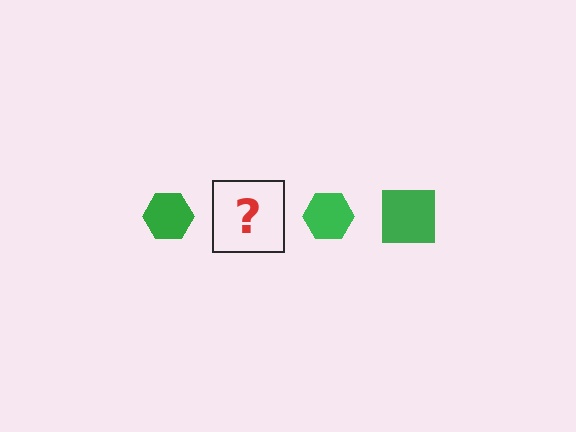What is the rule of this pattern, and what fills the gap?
The rule is that the pattern cycles through hexagon, square shapes in green. The gap should be filled with a green square.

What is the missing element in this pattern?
The missing element is a green square.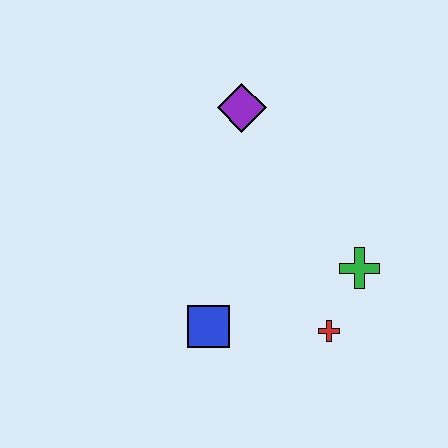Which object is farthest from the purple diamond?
The red cross is farthest from the purple diamond.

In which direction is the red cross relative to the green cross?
The red cross is below the green cross.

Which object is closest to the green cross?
The red cross is closest to the green cross.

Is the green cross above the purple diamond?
No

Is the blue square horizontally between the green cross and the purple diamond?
No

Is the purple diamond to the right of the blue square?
Yes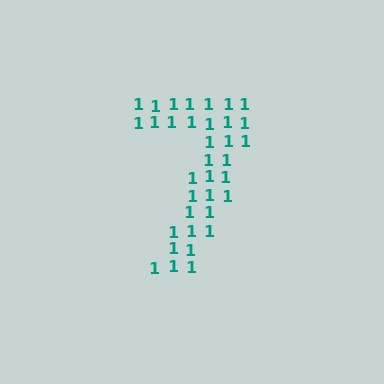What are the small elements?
The small elements are digit 1's.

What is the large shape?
The large shape is the digit 7.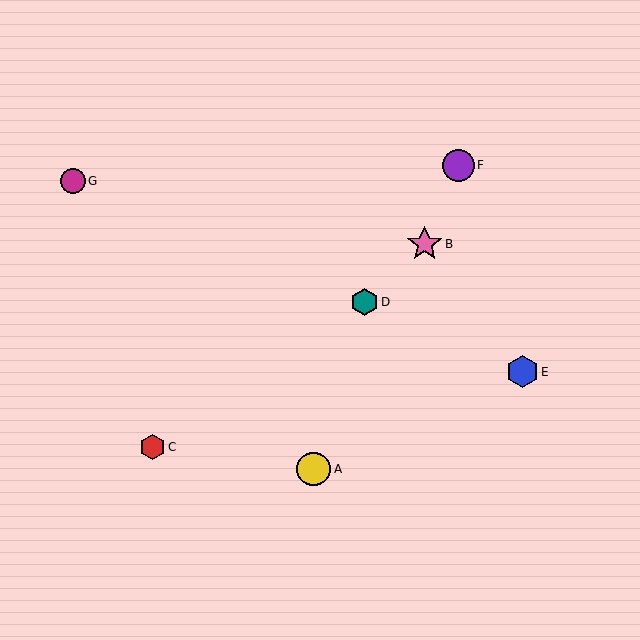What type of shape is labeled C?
Shape C is a red hexagon.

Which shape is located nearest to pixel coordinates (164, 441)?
The red hexagon (labeled C) at (152, 447) is nearest to that location.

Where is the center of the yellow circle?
The center of the yellow circle is at (314, 469).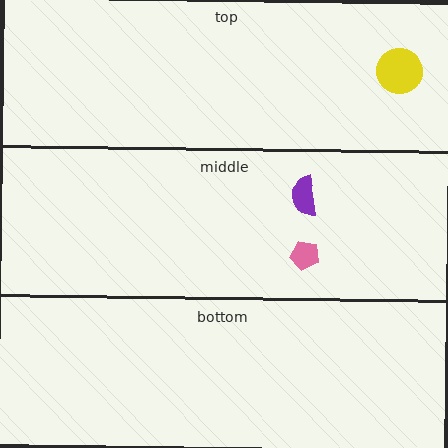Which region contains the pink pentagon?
The middle region.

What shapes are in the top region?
The yellow circle.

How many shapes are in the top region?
1.